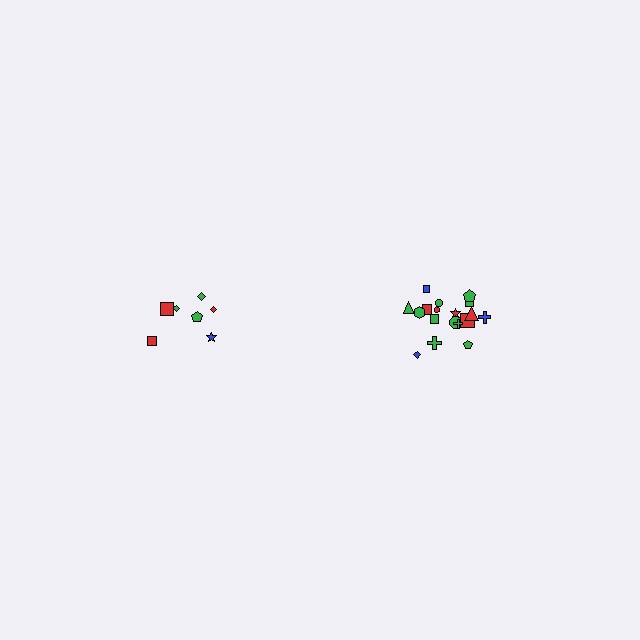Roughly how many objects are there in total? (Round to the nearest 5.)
Roughly 25 objects in total.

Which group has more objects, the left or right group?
The right group.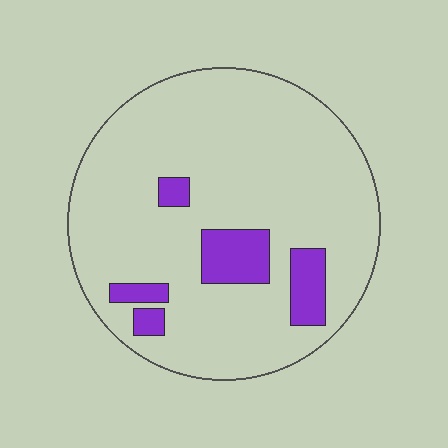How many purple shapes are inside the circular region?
5.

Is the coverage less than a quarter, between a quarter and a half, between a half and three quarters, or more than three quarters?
Less than a quarter.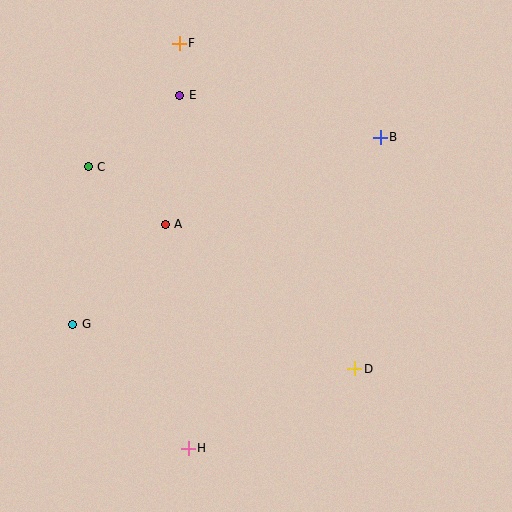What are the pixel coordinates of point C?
Point C is at (88, 167).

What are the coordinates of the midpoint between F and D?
The midpoint between F and D is at (267, 206).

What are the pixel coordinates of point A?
Point A is at (165, 224).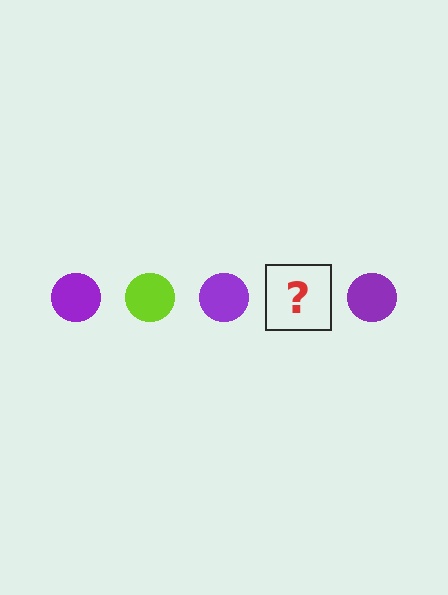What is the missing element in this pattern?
The missing element is a lime circle.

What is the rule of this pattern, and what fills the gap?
The rule is that the pattern cycles through purple, lime circles. The gap should be filled with a lime circle.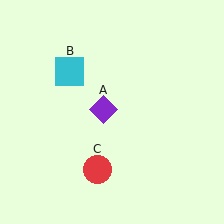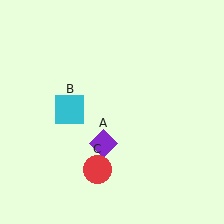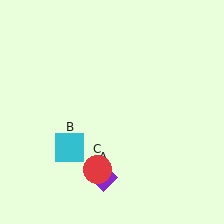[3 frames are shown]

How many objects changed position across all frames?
2 objects changed position: purple diamond (object A), cyan square (object B).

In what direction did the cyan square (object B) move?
The cyan square (object B) moved down.